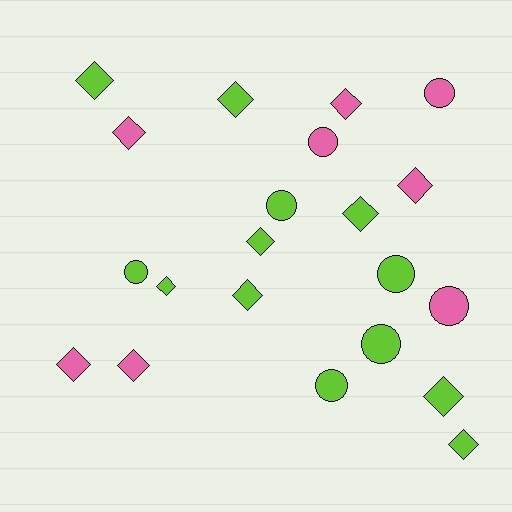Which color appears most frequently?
Lime, with 13 objects.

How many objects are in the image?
There are 21 objects.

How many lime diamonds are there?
There are 8 lime diamonds.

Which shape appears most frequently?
Diamond, with 13 objects.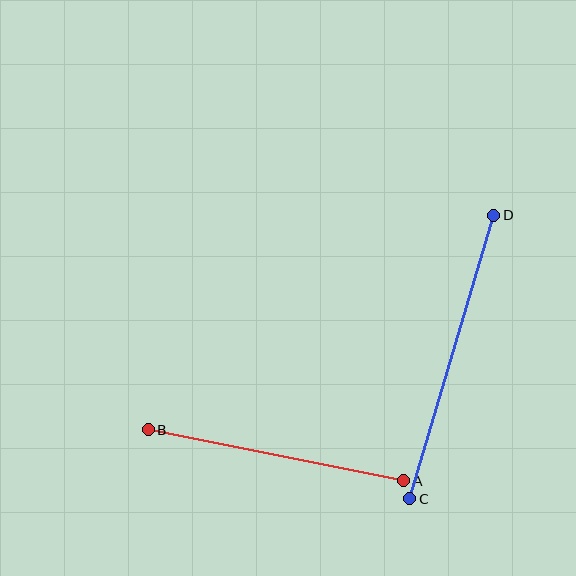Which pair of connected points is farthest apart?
Points C and D are farthest apart.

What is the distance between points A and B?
The distance is approximately 260 pixels.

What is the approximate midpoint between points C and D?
The midpoint is at approximately (452, 357) pixels.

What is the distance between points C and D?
The distance is approximately 296 pixels.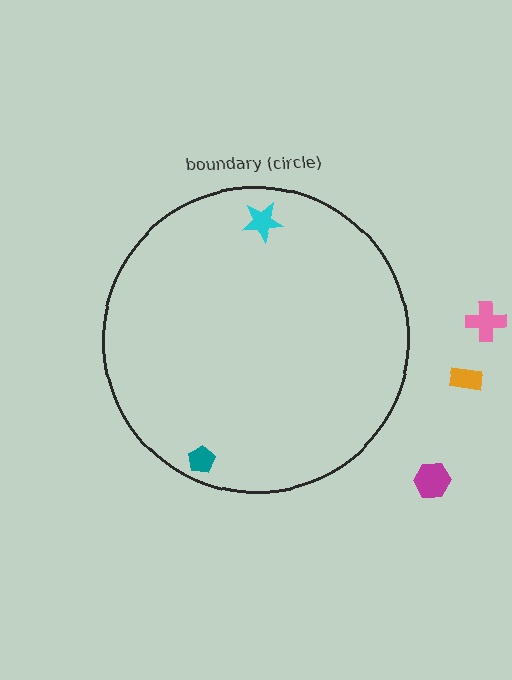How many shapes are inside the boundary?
2 inside, 3 outside.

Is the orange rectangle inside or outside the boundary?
Outside.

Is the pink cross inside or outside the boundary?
Outside.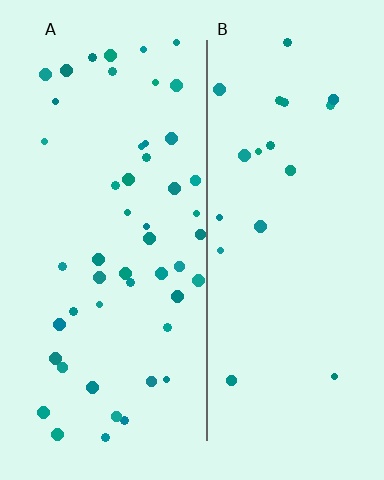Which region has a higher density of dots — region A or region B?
A (the left).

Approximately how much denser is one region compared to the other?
Approximately 2.6× — region A over region B.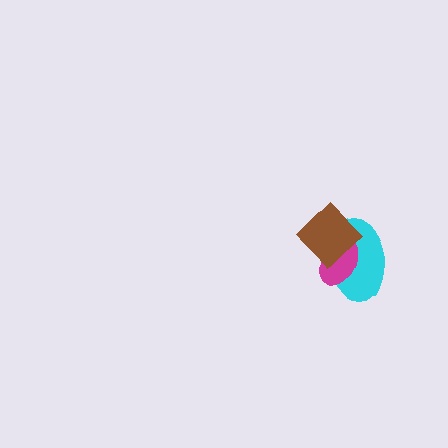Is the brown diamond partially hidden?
No, no other shape covers it.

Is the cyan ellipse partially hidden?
Yes, it is partially covered by another shape.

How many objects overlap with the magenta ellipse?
2 objects overlap with the magenta ellipse.